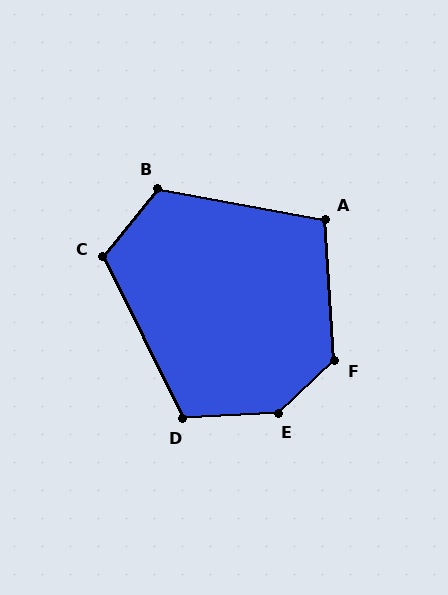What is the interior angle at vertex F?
Approximately 129 degrees (obtuse).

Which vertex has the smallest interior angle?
A, at approximately 104 degrees.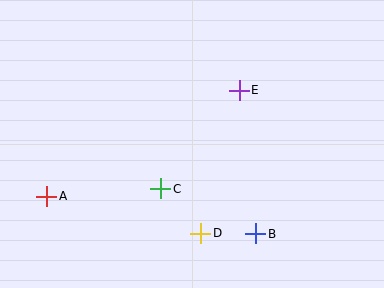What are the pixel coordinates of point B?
Point B is at (256, 234).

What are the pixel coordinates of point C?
Point C is at (161, 189).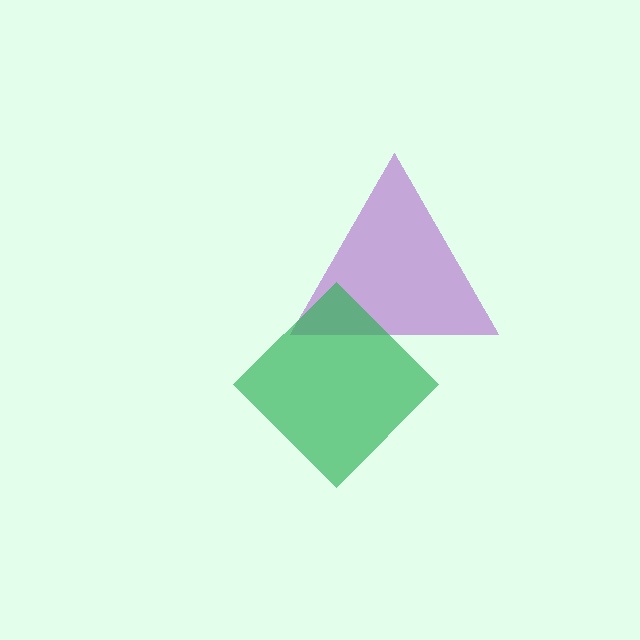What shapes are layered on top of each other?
The layered shapes are: a purple triangle, a green diamond.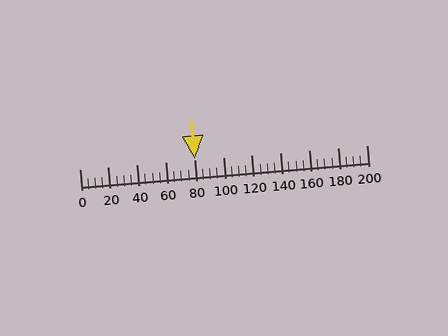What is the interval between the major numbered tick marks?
The major tick marks are spaced 20 units apart.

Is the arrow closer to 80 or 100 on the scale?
The arrow is closer to 80.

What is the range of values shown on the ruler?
The ruler shows values from 0 to 200.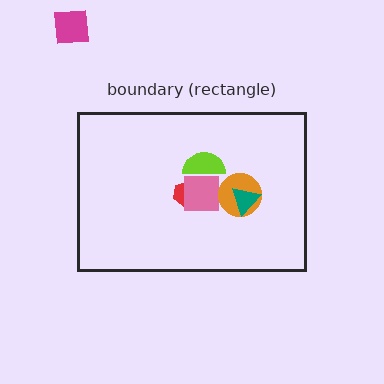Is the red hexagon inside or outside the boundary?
Inside.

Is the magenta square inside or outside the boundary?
Outside.